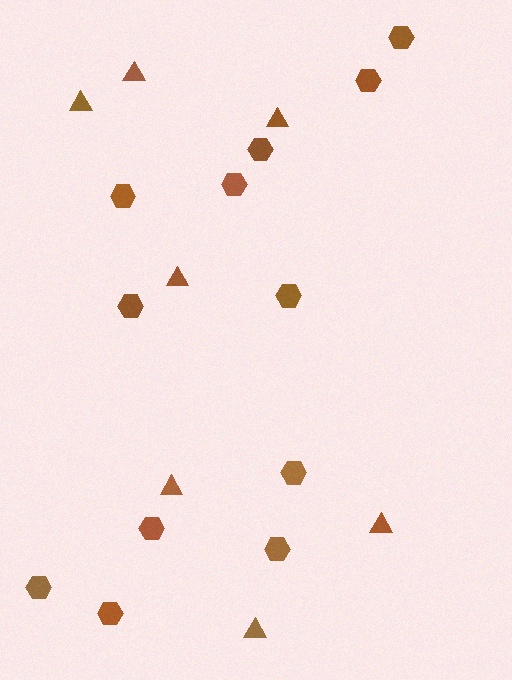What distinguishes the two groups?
There are 2 groups: one group of hexagons (12) and one group of triangles (7).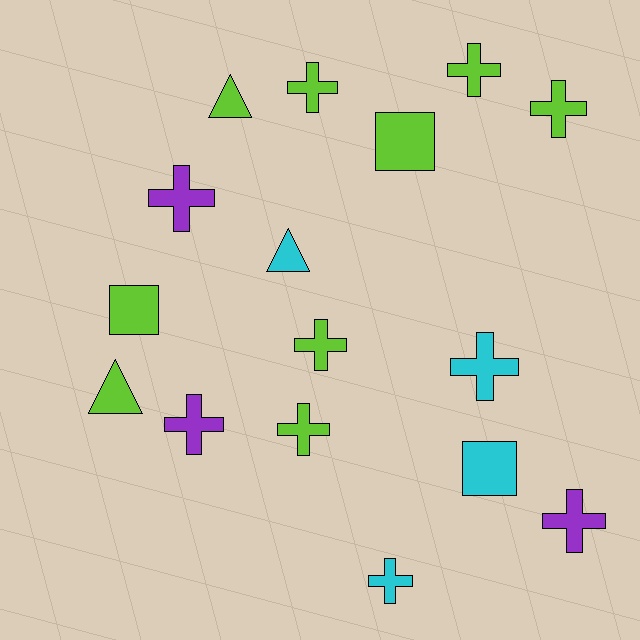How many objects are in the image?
There are 16 objects.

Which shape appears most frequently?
Cross, with 10 objects.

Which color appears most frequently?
Lime, with 9 objects.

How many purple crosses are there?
There are 3 purple crosses.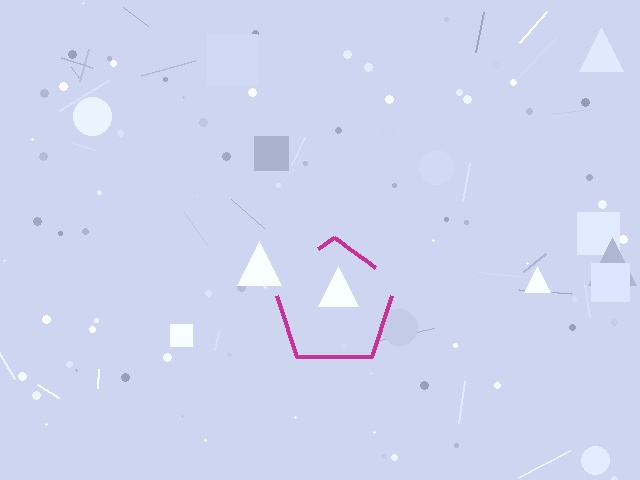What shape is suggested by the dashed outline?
The dashed outline suggests a pentagon.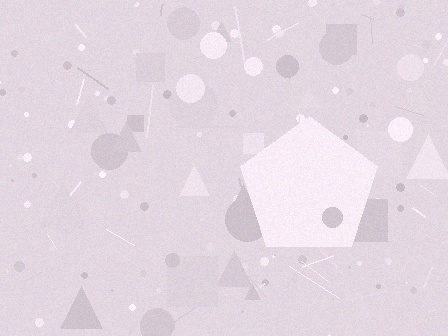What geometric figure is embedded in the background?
A pentagon is embedded in the background.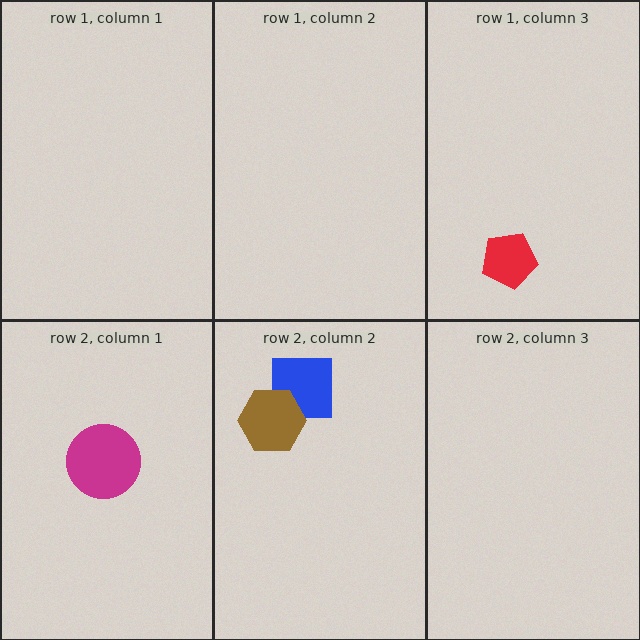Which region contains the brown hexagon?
The row 2, column 2 region.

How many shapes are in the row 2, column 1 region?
1.